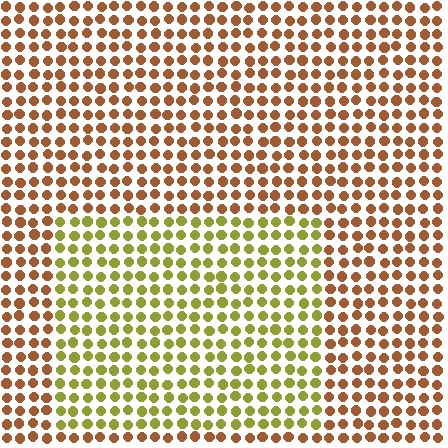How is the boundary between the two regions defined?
The boundary is defined purely by a slight shift in hue (about 47 degrees). Spacing, size, and orientation are identical on both sides.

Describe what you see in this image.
The image is filled with small brown elements in a uniform arrangement. A rectangle-shaped region is visible where the elements are tinted to a slightly different hue, forming a subtle color boundary.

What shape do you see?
I see a rectangle.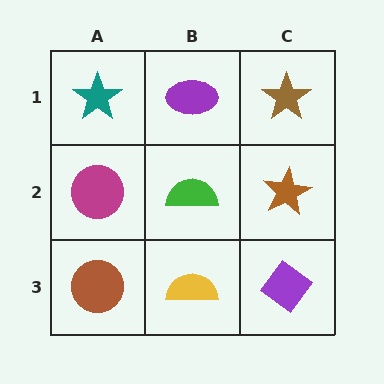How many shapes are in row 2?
3 shapes.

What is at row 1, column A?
A teal star.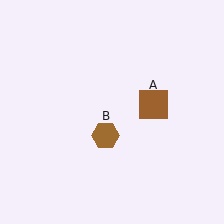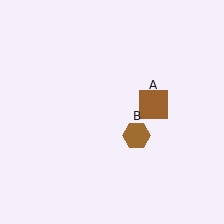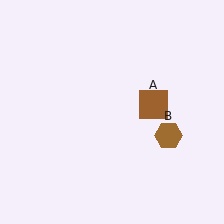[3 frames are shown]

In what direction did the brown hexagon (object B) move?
The brown hexagon (object B) moved right.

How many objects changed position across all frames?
1 object changed position: brown hexagon (object B).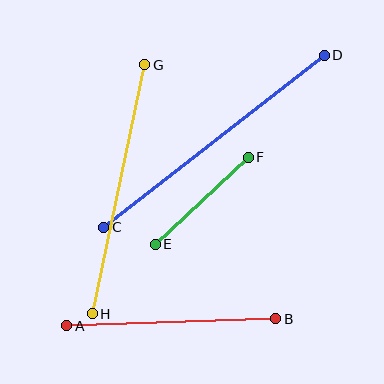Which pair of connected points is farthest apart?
Points C and D are farthest apart.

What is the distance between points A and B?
The distance is approximately 209 pixels.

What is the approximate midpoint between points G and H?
The midpoint is at approximately (118, 189) pixels.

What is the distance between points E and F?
The distance is approximately 127 pixels.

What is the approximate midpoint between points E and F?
The midpoint is at approximately (202, 201) pixels.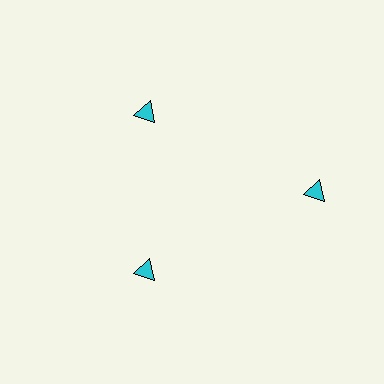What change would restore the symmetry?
The symmetry would be restored by moving it inward, back onto the ring so that all 3 triangles sit at equal angles and equal distance from the center.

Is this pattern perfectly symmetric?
No. The 3 cyan triangles are arranged in a ring, but one element near the 3 o'clock position is pushed outward from the center, breaking the 3-fold rotational symmetry.